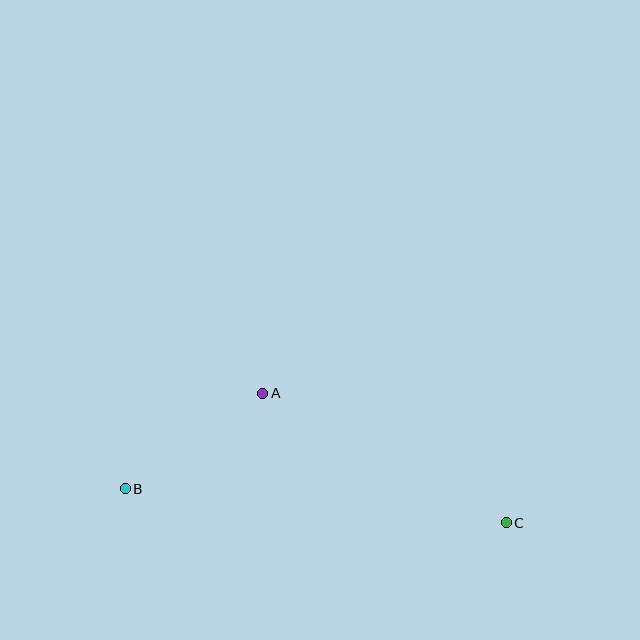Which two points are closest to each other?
Points A and B are closest to each other.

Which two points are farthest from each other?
Points B and C are farthest from each other.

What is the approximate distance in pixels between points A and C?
The distance between A and C is approximately 276 pixels.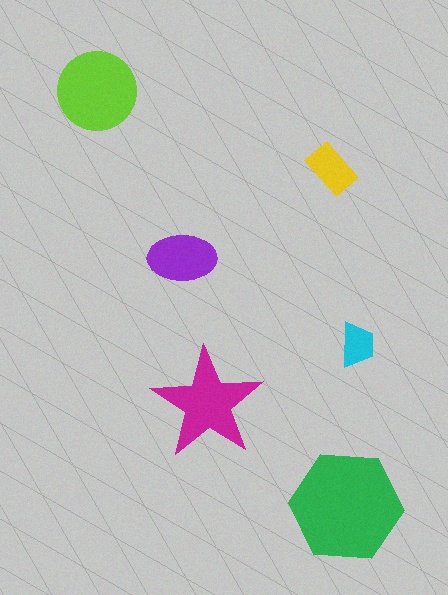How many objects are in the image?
There are 6 objects in the image.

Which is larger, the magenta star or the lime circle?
The lime circle.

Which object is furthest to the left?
The lime circle is leftmost.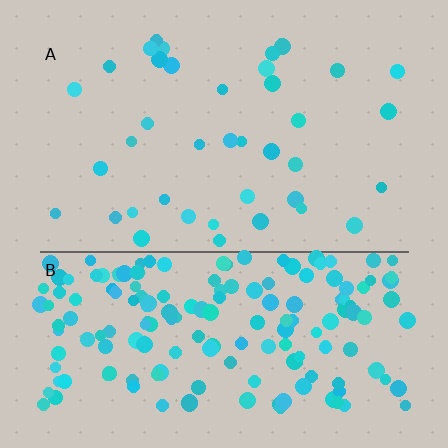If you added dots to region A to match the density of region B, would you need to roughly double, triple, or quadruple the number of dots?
Approximately quadruple.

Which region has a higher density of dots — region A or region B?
B (the bottom).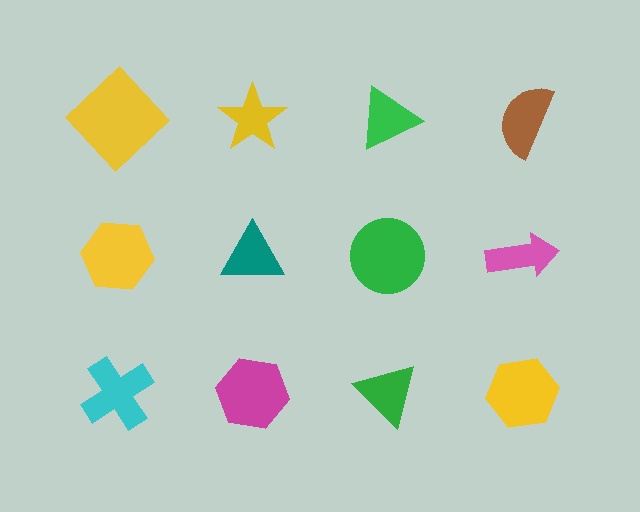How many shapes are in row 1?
4 shapes.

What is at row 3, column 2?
A magenta hexagon.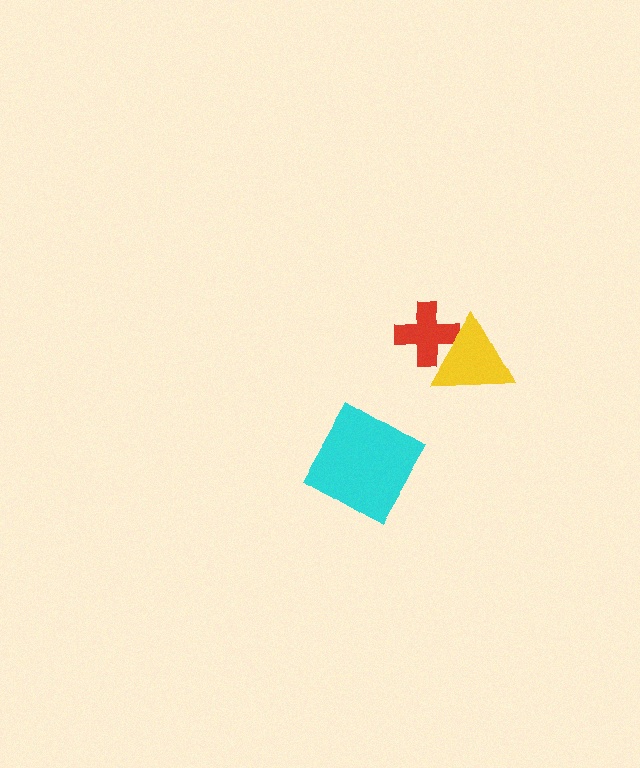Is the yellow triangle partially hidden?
No, no other shape covers it.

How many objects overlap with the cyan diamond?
0 objects overlap with the cyan diamond.